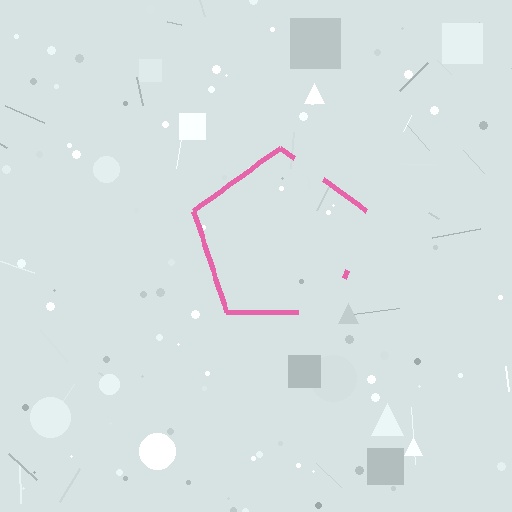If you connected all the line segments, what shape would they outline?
They would outline a pentagon.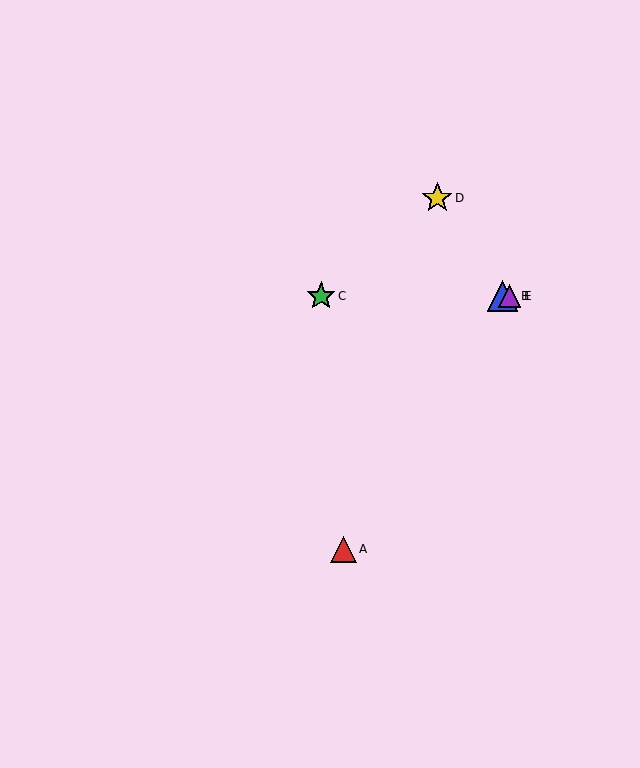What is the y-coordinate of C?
Object C is at y≈296.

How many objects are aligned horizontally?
3 objects (B, C, E) are aligned horizontally.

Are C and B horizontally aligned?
Yes, both are at y≈296.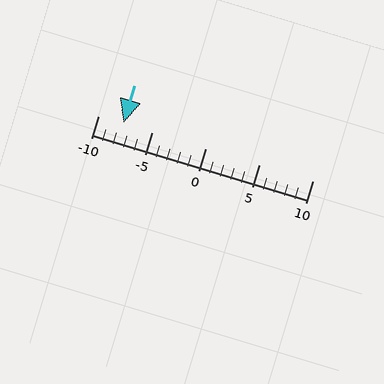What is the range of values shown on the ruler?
The ruler shows values from -10 to 10.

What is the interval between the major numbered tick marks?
The major tick marks are spaced 5 units apart.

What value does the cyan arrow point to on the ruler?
The cyan arrow points to approximately -8.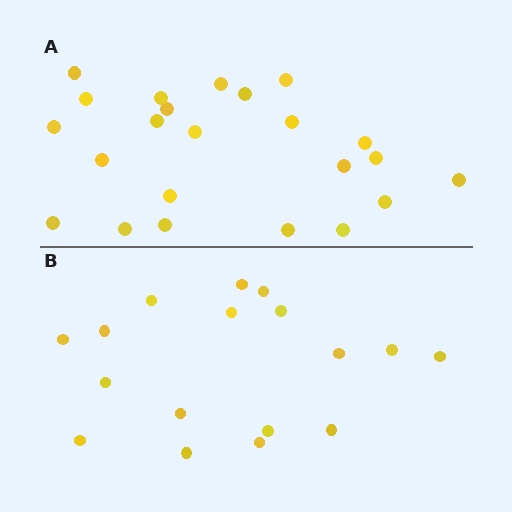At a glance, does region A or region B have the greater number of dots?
Region A (the top region) has more dots.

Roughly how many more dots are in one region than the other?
Region A has about 6 more dots than region B.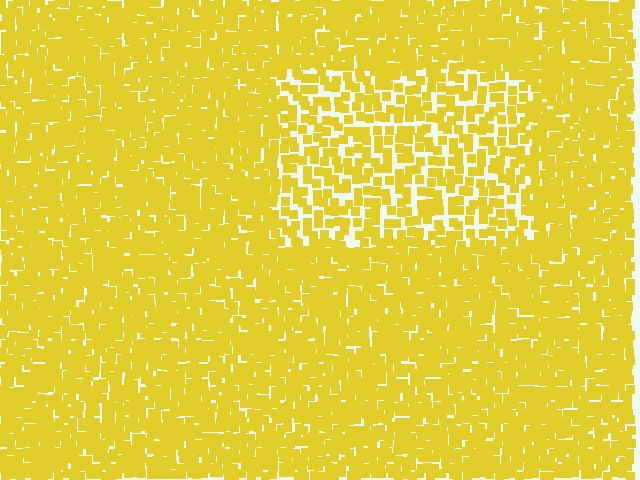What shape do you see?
I see a rectangle.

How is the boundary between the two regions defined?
The boundary is defined by a change in element density (approximately 1.8x ratio). All elements are the same color, size, and shape.